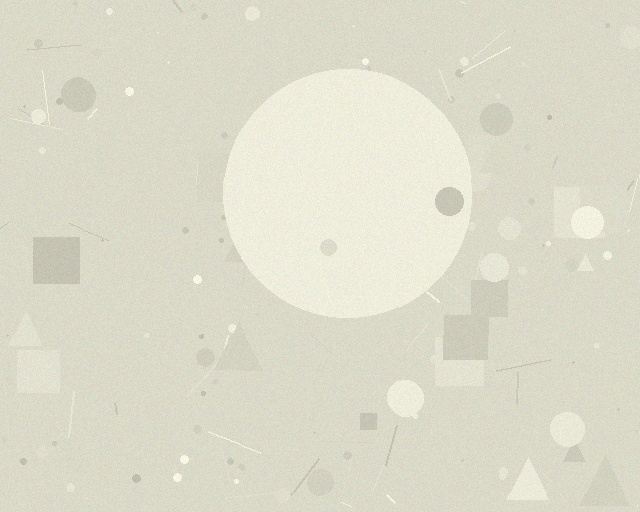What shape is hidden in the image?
A circle is hidden in the image.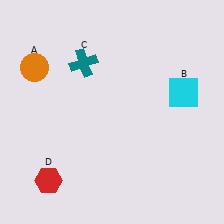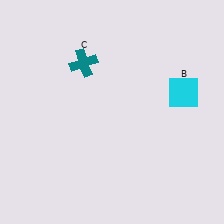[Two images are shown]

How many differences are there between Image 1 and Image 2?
There are 2 differences between the two images.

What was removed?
The orange circle (A), the red hexagon (D) were removed in Image 2.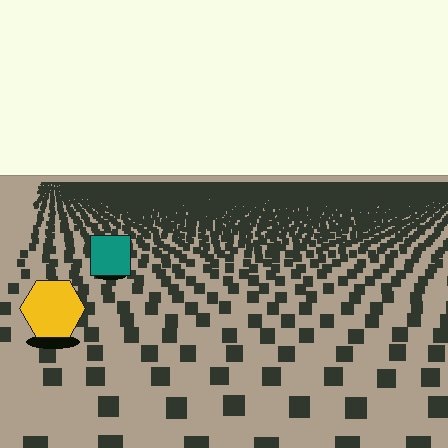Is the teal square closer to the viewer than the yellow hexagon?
No. The yellow hexagon is closer — you can tell from the texture gradient: the ground texture is coarser near it.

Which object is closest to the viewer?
The yellow hexagon is closest. The texture marks near it are larger and more spread out.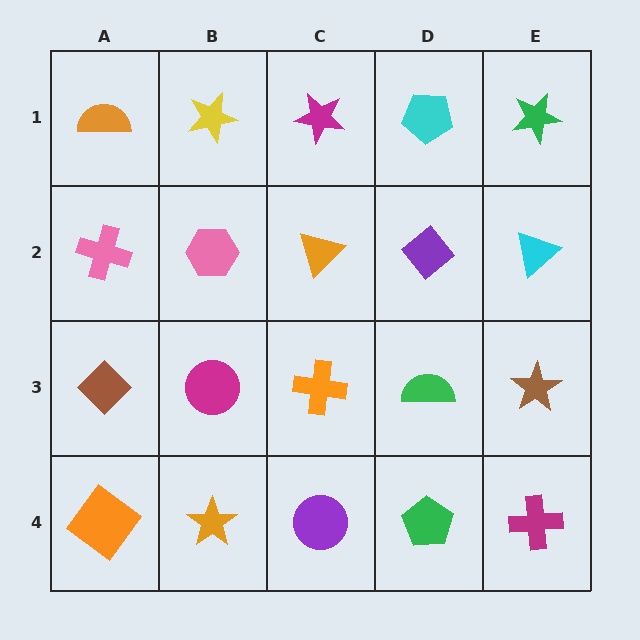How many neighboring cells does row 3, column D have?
4.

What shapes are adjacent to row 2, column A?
An orange semicircle (row 1, column A), a brown diamond (row 3, column A), a pink hexagon (row 2, column B).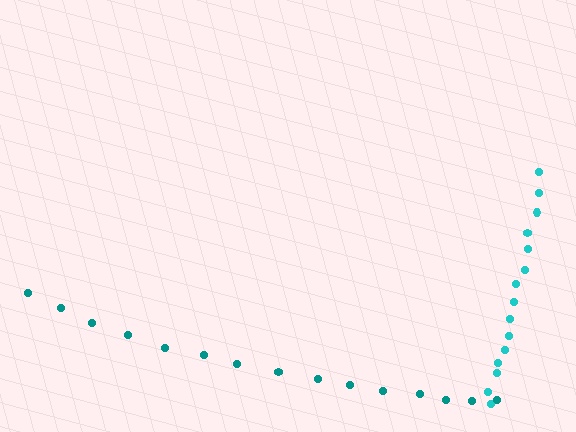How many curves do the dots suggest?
There are 2 distinct paths.